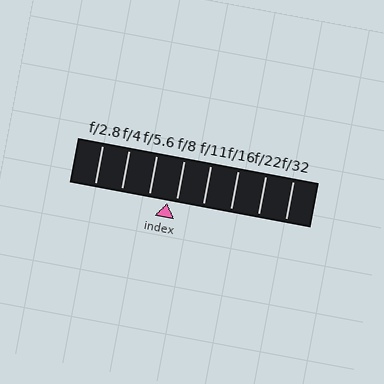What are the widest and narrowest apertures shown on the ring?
The widest aperture shown is f/2.8 and the narrowest is f/32.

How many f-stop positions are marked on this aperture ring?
There are 8 f-stop positions marked.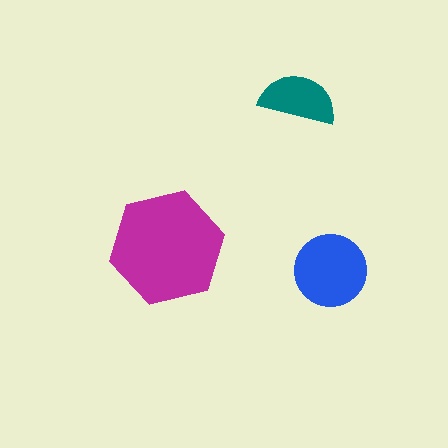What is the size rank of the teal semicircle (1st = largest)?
3rd.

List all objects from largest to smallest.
The magenta hexagon, the blue circle, the teal semicircle.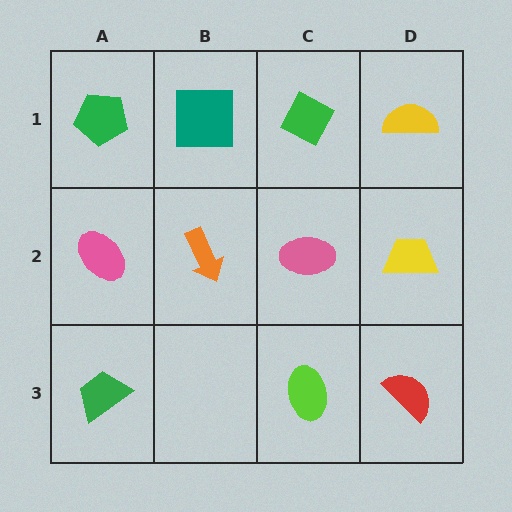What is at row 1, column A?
A green pentagon.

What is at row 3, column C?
A lime ellipse.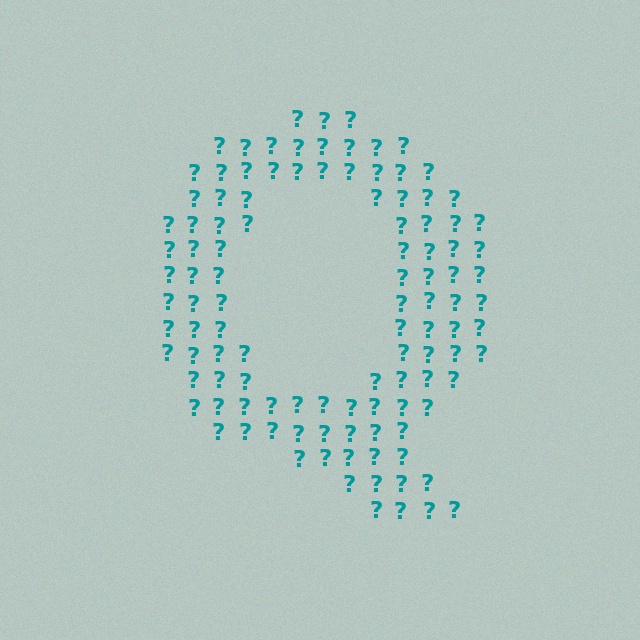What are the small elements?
The small elements are question marks.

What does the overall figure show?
The overall figure shows the letter Q.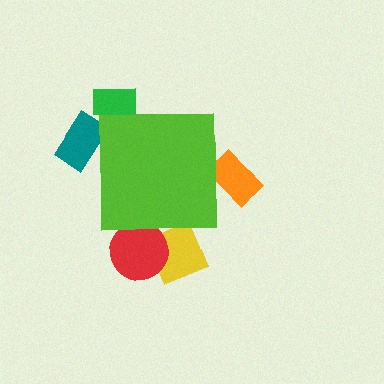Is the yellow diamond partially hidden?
Yes, the yellow diamond is partially hidden behind the lime square.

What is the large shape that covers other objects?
A lime square.